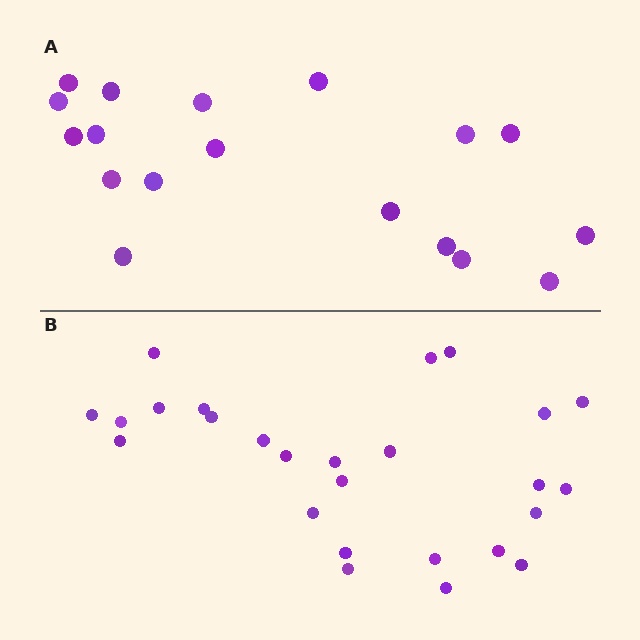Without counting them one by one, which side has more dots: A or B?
Region B (the bottom region) has more dots.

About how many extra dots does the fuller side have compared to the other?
Region B has roughly 8 or so more dots than region A.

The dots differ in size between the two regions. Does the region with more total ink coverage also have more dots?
No. Region A has more total ink coverage because its dots are larger, but region B actually contains more individual dots. Total area can be misleading — the number of items is what matters here.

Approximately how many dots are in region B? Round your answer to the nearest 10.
About 30 dots. (The exact count is 26, which rounds to 30.)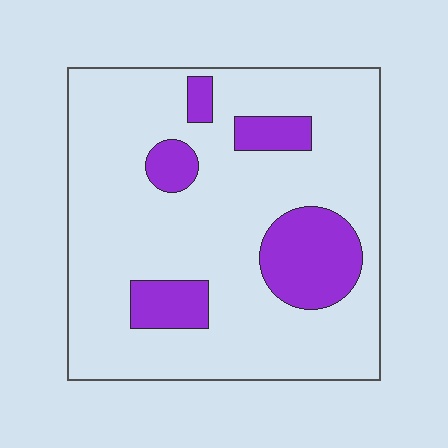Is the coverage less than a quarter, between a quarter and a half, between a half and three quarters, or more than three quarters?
Less than a quarter.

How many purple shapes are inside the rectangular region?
5.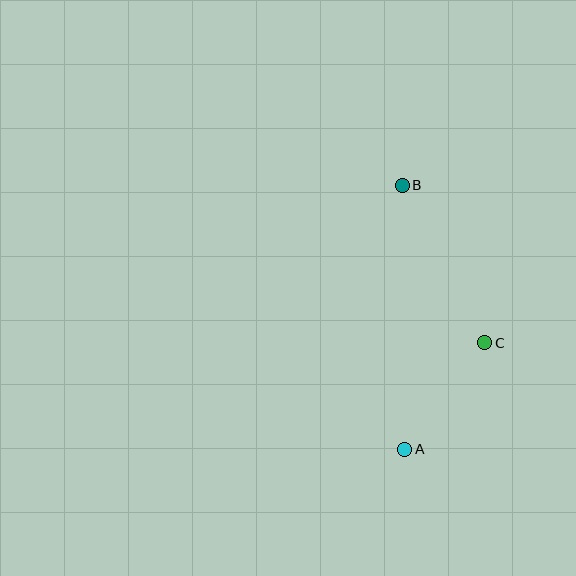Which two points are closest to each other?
Points A and C are closest to each other.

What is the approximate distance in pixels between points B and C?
The distance between B and C is approximately 178 pixels.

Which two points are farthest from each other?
Points A and B are farthest from each other.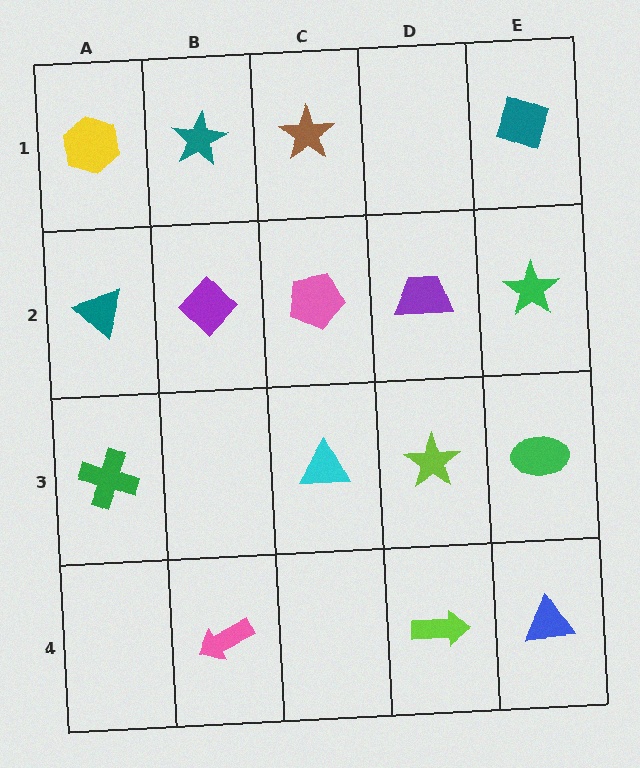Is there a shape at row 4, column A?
No, that cell is empty.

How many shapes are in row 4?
3 shapes.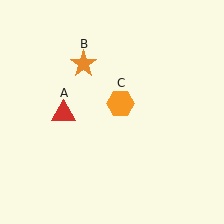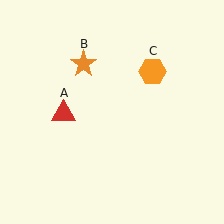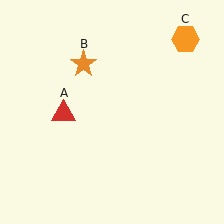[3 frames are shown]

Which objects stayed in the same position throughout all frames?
Red triangle (object A) and orange star (object B) remained stationary.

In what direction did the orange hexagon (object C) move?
The orange hexagon (object C) moved up and to the right.